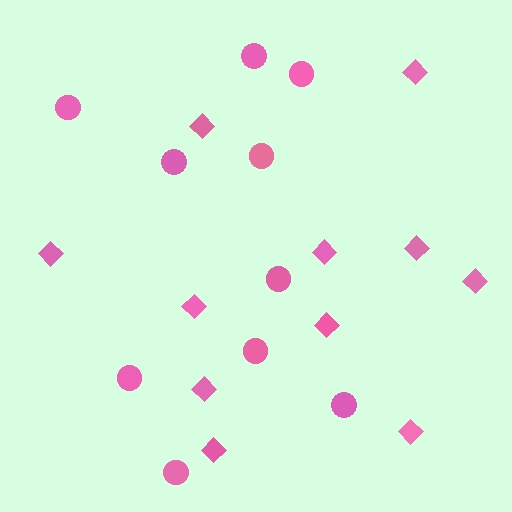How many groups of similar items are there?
There are 2 groups: one group of diamonds (11) and one group of circles (10).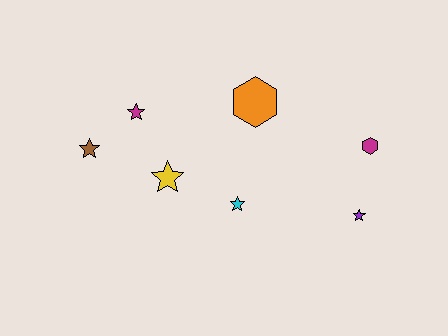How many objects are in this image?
There are 7 objects.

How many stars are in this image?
There are 5 stars.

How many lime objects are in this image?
There are no lime objects.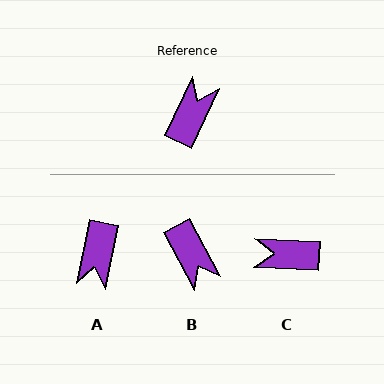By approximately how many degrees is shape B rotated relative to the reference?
Approximately 127 degrees clockwise.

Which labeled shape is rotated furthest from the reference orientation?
A, about 167 degrees away.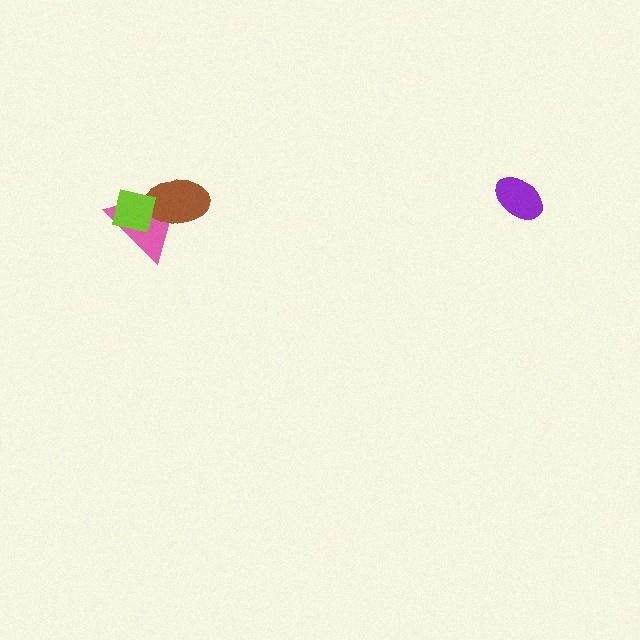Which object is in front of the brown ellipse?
The lime square is in front of the brown ellipse.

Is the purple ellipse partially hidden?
No, no other shape covers it.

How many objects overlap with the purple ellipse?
0 objects overlap with the purple ellipse.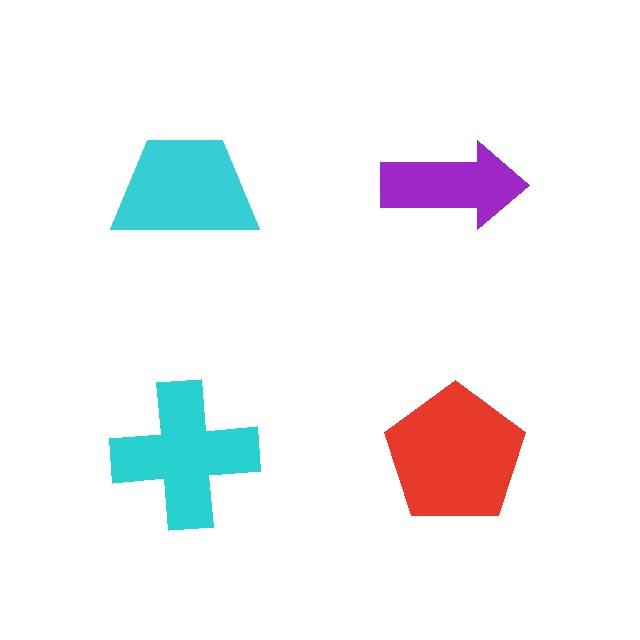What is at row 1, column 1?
A cyan trapezoid.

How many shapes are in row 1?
2 shapes.